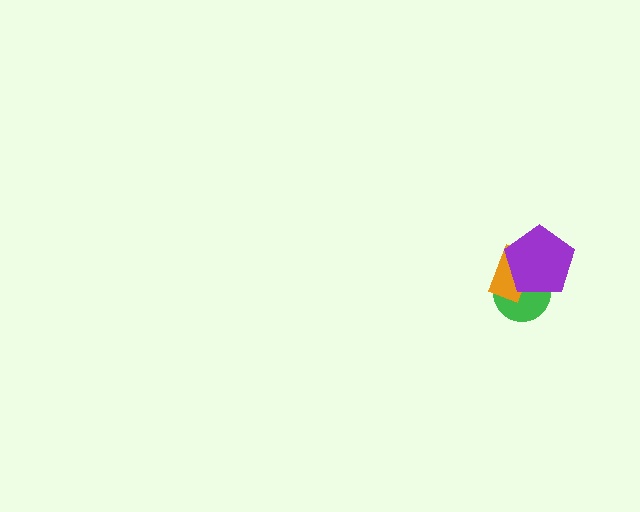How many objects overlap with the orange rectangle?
2 objects overlap with the orange rectangle.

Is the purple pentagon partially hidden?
No, no other shape covers it.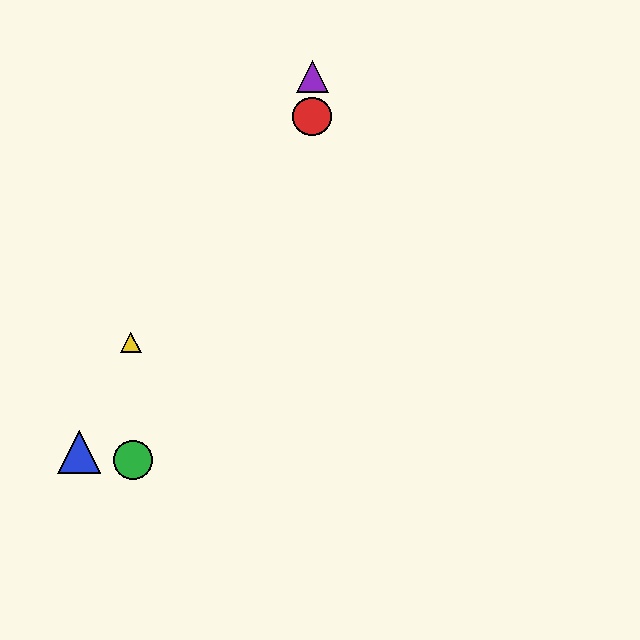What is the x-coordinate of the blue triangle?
The blue triangle is at x≈79.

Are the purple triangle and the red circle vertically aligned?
Yes, both are at x≈312.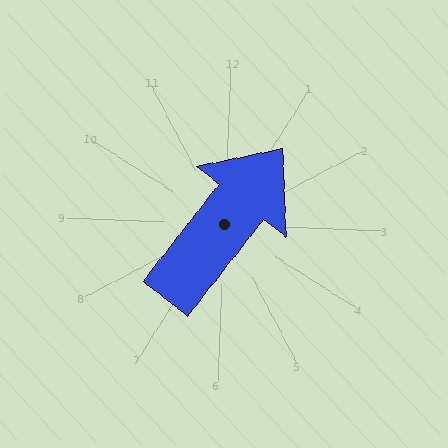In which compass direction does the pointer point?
Northeast.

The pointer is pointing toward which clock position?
Roughly 1 o'clock.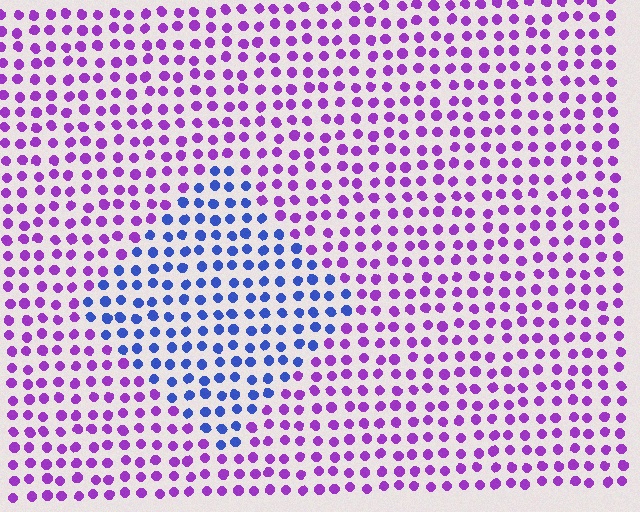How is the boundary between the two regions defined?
The boundary is defined purely by a slight shift in hue (about 56 degrees). Spacing, size, and orientation are identical on both sides.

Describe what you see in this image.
The image is filled with small purple elements in a uniform arrangement. A diamond-shaped region is visible where the elements are tinted to a slightly different hue, forming a subtle color boundary.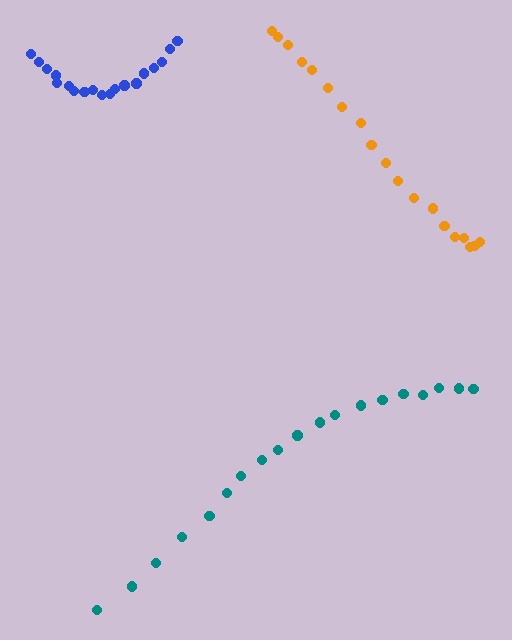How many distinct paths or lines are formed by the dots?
There are 3 distinct paths.